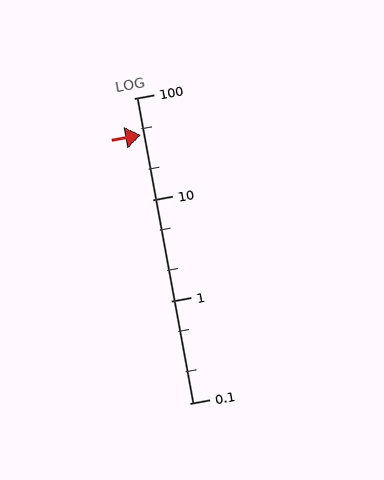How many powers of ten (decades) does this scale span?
The scale spans 3 decades, from 0.1 to 100.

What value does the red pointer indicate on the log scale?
The pointer indicates approximately 43.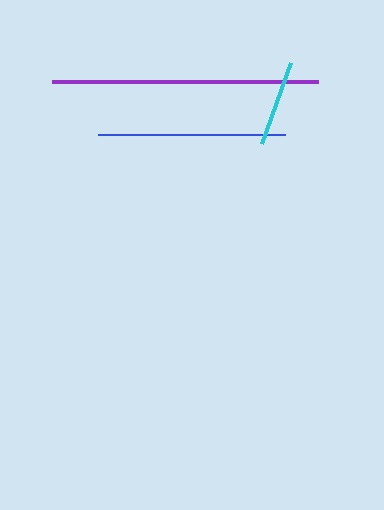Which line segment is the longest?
The purple line is the longest at approximately 266 pixels.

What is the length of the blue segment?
The blue segment is approximately 187 pixels long.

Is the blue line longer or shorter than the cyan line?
The blue line is longer than the cyan line.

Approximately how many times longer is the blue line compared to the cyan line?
The blue line is approximately 2.2 times the length of the cyan line.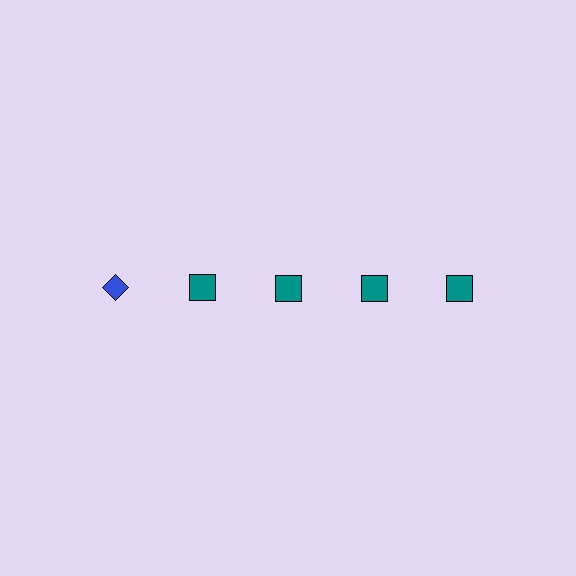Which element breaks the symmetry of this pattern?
The blue diamond in the top row, leftmost column breaks the symmetry. All other shapes are teal squares.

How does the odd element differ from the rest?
It differs in both color (blue instead of teal) and shape (diamond instead of square).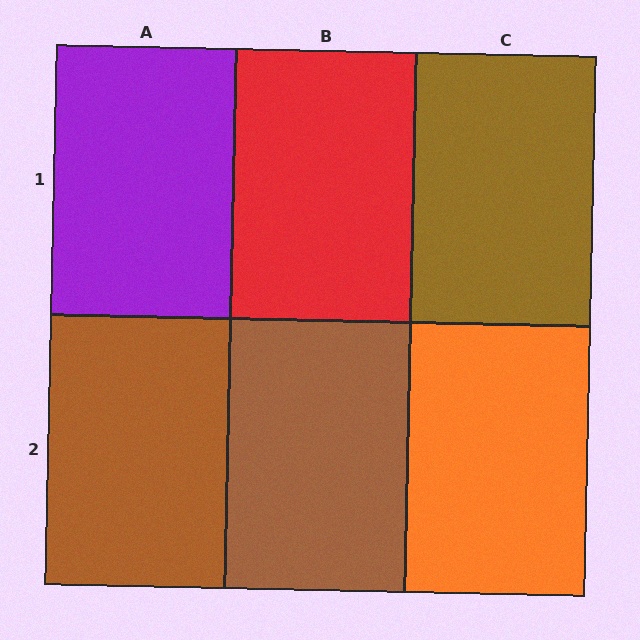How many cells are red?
1 cell is red.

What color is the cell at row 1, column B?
Red.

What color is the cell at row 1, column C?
Brown.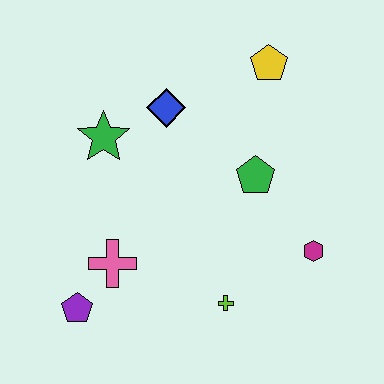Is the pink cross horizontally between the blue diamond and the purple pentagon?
Yes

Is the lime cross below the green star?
Yes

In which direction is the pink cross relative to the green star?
The pink cross is below the green star.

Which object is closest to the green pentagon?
The magenta hexagon is closest to the green pentagon.